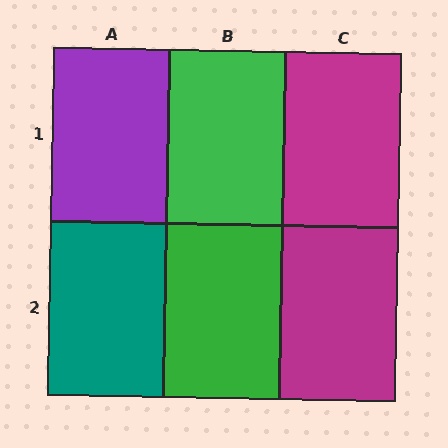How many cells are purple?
1 cell is purple.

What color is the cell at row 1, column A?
Purple.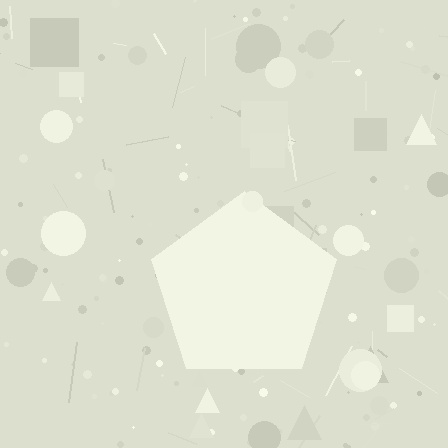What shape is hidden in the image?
A pentagon is hidden in the image.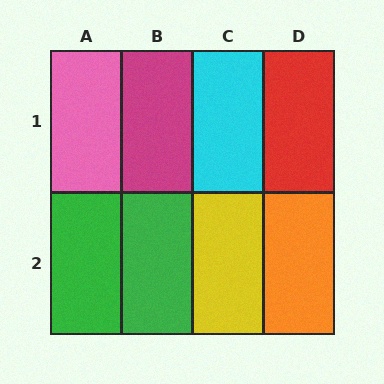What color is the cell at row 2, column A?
Green.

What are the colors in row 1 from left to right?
Pink, magenta, cyan, red.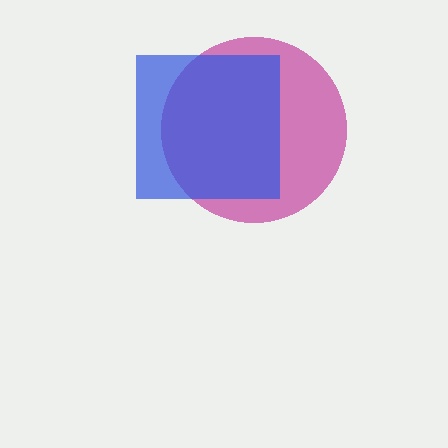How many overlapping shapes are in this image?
There are 2 overlapping shapes in the image.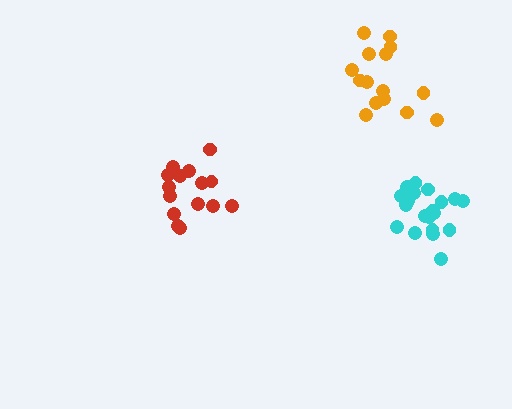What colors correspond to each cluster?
The clusters are colored: red, orange, cyan.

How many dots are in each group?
Group 1: 15 dots, Group 2: 15 dots, Group 3: 20 dots (50 total).